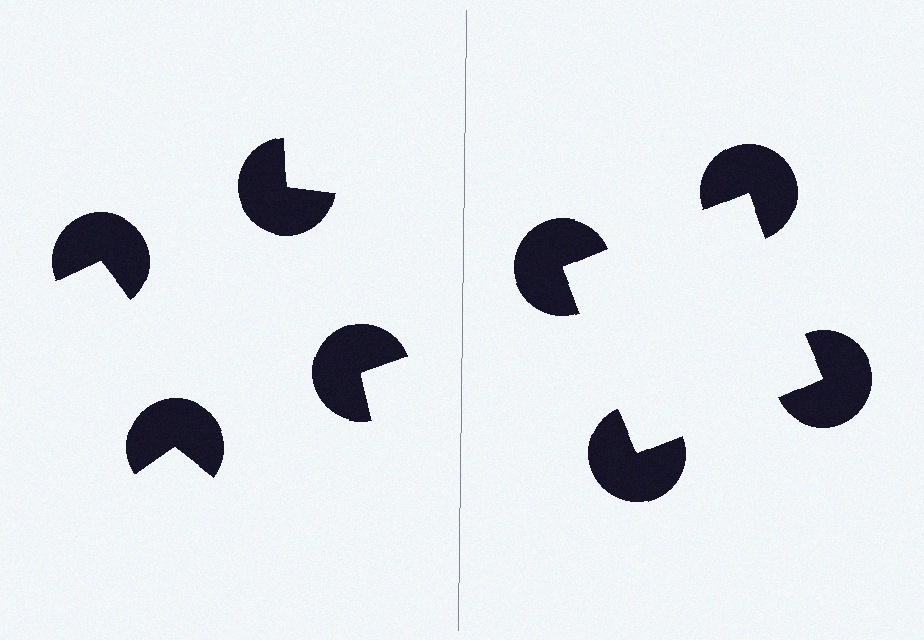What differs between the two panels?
The pac-man discs are positioned identically on both sides; only the wedge orientations differ. On the right they align to a square; on the left they are misaligned.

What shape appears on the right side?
An illusory square.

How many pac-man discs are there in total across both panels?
8 — 4 on each side.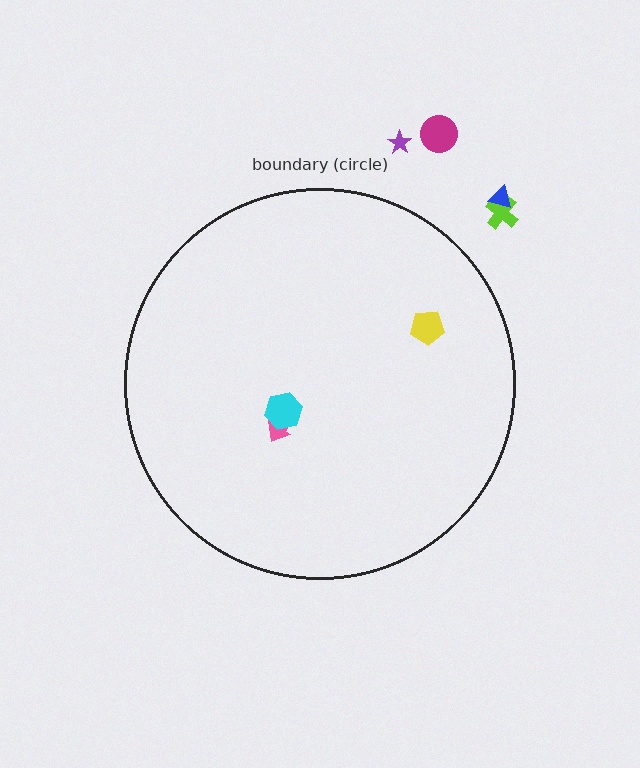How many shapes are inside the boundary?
3 inside, 4 outside.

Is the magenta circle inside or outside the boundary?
Outside.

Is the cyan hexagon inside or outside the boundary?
Inside.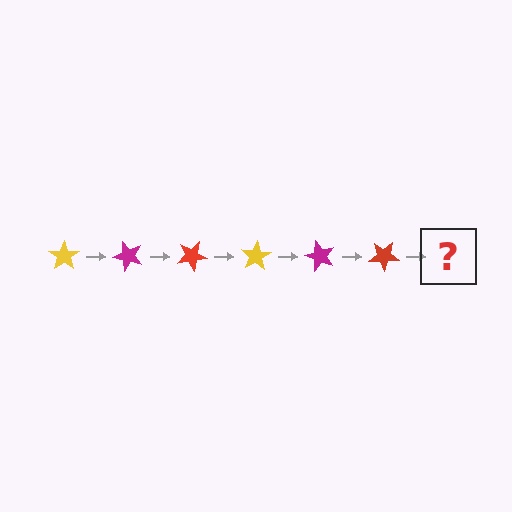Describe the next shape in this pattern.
It should be a yellow star, rotated 300 degrees from the start.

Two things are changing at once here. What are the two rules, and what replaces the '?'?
The two rules are that it rotates 50 degrees each step and the color cycles through yellow, magenta, and red. The '?' should be a yellow star, rotated 300 degrees from the start.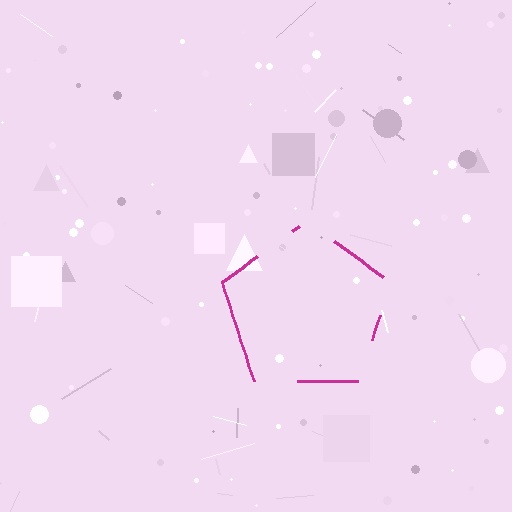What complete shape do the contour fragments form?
The contour fragments form a pentagon.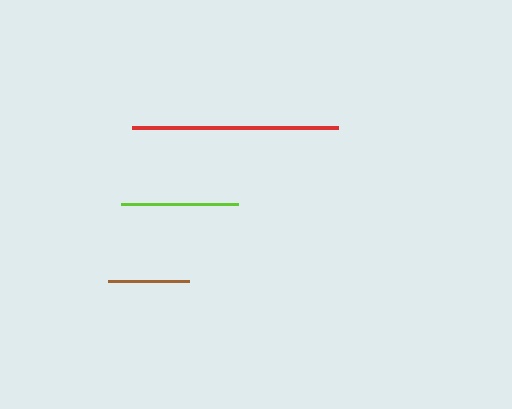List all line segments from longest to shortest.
From longest to shortest: red, lime, brown.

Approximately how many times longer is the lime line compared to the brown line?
The lime line is approximately 1.5 times the length of the brown line.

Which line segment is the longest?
The red line is the longest at approximately 205 pixels.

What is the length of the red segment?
The red segment is approximately 205 pixels long.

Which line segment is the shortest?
The brown line is the shortest at approximately 81 pixels.